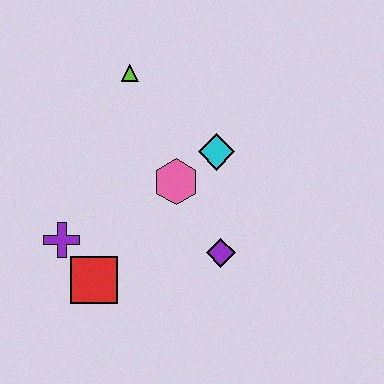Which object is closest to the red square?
The purple cross is closest to the red square.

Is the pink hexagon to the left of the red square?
No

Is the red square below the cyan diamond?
Yes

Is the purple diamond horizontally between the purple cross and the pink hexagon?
No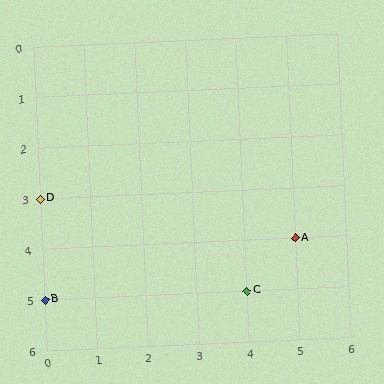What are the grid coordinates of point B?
Point B is at grid coordinates (0, 5).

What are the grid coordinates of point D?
Point D is at grid coordinates (0, 3).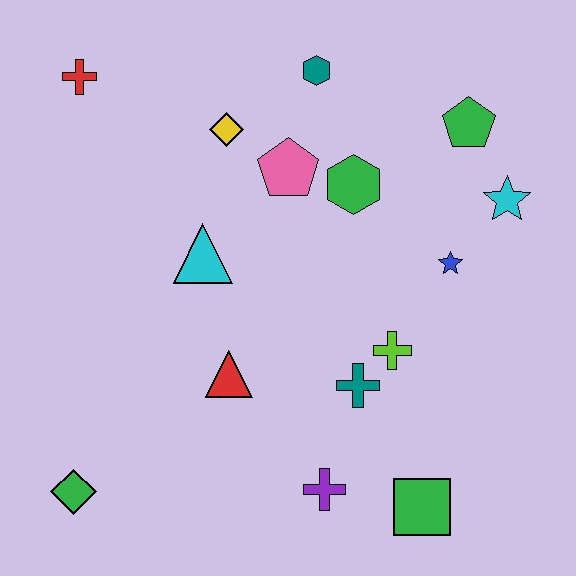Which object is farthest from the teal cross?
The red cross is farthest from the teal cross.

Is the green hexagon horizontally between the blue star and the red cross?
Yes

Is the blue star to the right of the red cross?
Yes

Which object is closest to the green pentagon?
The cyan star is closest to the green pentagon.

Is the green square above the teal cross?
No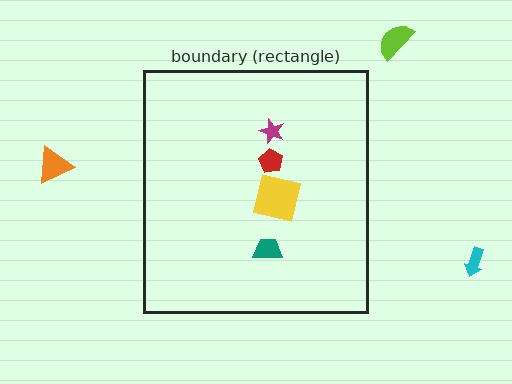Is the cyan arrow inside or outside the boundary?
Outside.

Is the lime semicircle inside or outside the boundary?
Outside.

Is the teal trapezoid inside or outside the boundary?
Inside.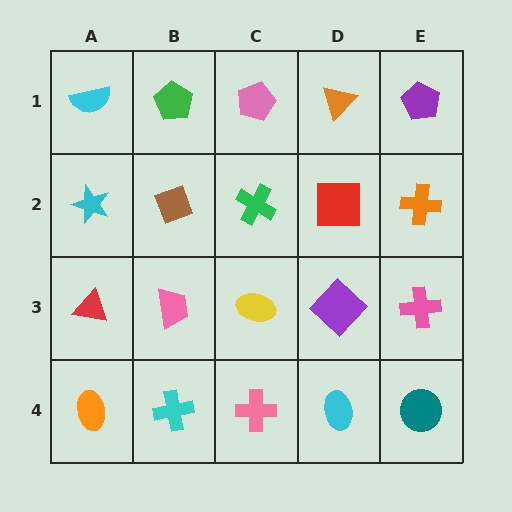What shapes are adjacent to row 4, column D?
A purple diamond (row 3, column D), a pink cross (row 4, column C), a teal circle (row 4, column E).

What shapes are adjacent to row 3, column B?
A brown diamond (row 2, column B), a cyan cross (row 4, column B), a red triangle (row 3, column A), a yellow ellipse (row 3, column C).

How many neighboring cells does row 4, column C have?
3.